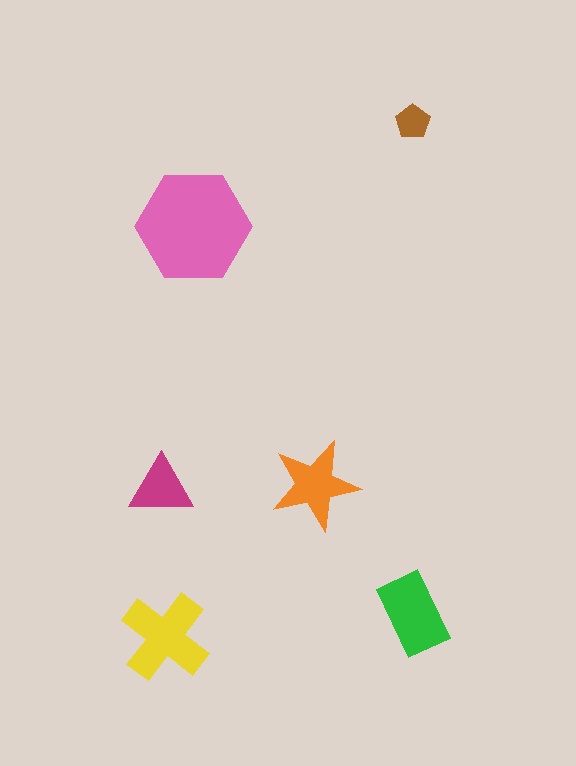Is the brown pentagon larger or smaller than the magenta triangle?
Smaller.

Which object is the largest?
The pink hexagon.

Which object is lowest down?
The yellow cross is bottommost.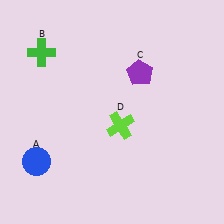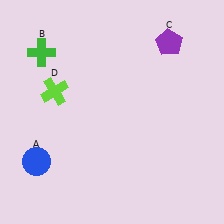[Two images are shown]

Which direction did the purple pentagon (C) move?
The purple pentagon (C) moved up.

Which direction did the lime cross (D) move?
The lime cross (D) moved left.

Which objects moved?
The objects that moved are: the purple pentagon (C), the lime cross (D).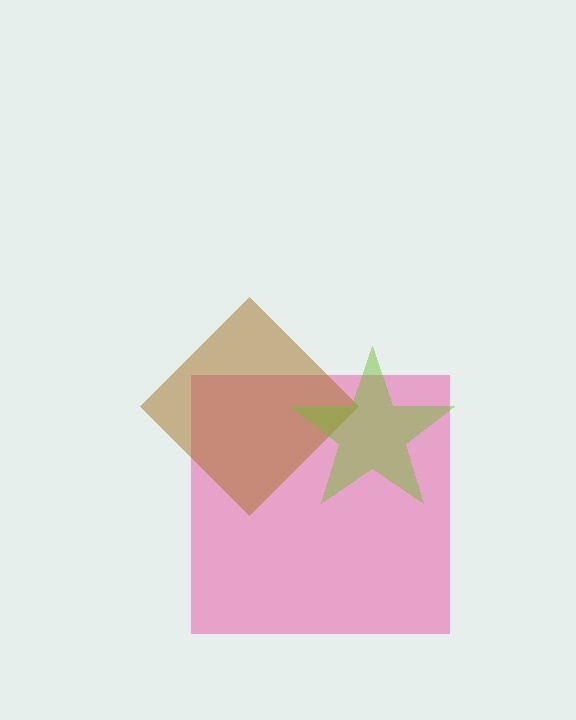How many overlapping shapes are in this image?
There are 3 overlapping shapes in the image.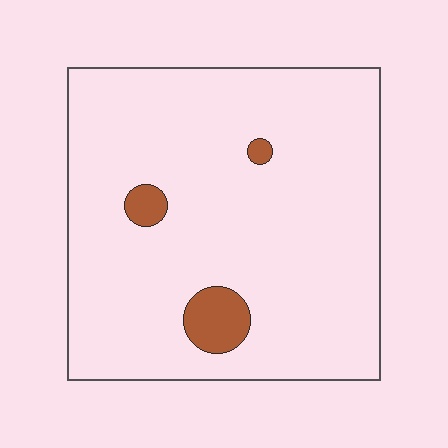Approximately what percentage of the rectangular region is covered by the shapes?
Approximately 5%.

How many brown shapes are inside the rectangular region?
3.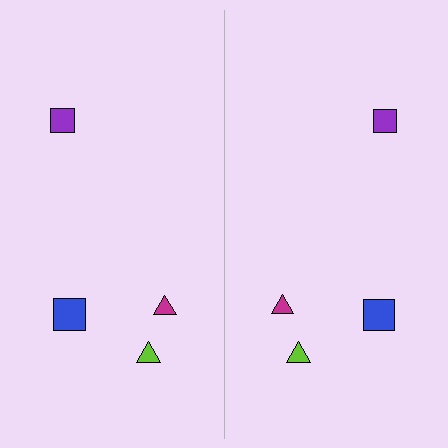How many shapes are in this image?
There are 8 shapes in this image.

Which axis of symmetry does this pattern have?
The pattern has a vertical axis of symmetry running through the center of the image.